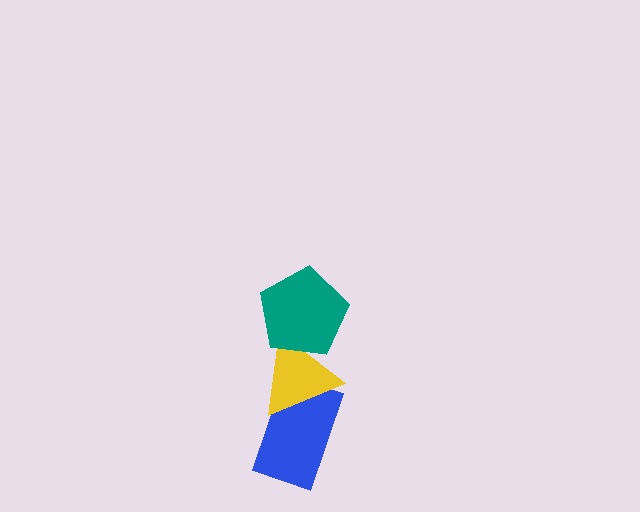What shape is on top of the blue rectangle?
The yellow triangle is on top of the blue rectangle.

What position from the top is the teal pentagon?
The teal pentagon is 1st from the top.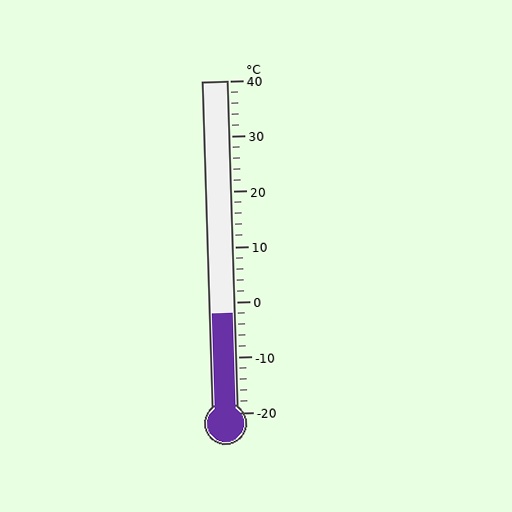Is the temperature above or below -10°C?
The temperature is above -10°C.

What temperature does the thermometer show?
The thermometer shows approximately -2°C.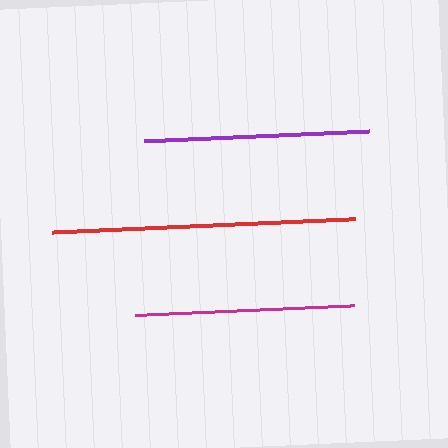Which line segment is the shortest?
The magenta line is the shortest at approximately 219 pixels.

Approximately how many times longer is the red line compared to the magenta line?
The red line is approximately 1.4 times the length of the magenta line.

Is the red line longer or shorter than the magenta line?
The red line is longer than the magenta line.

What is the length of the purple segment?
The purple segment is approximately 226 pixels long.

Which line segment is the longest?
The red line is the longest at approximately 303 pixels.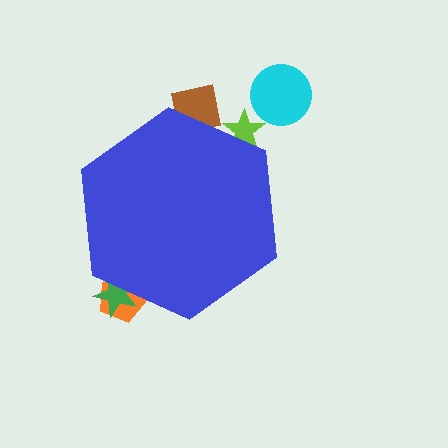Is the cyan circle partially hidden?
No, the cyan circle is fully visible.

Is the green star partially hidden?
Yes, the green star is partially hidden behind the blue hexagon.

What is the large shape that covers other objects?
A blue hexagon.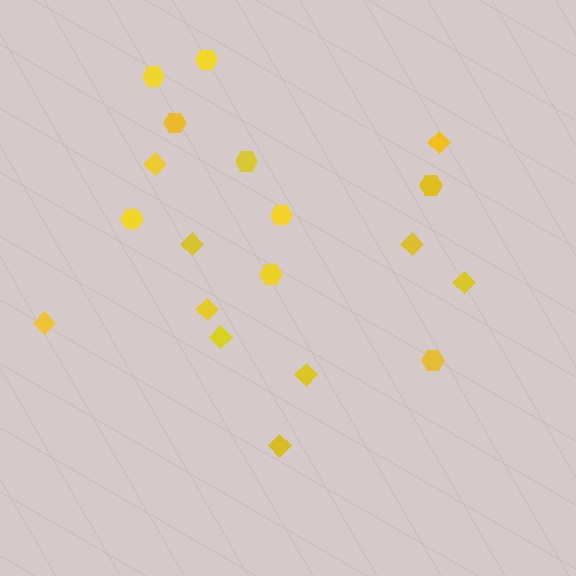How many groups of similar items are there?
There are 2 groups: one group of hexagons (9) and one group of diamonds (10).